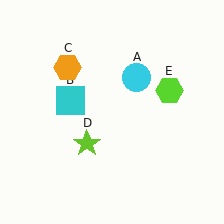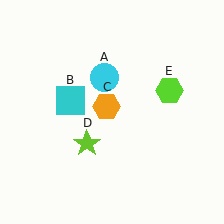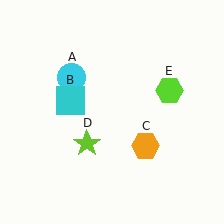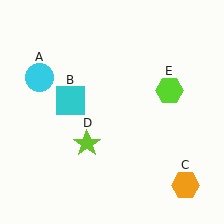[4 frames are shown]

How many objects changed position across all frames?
2 objects changed position: cyan circle (object A), orange hexagon (object C).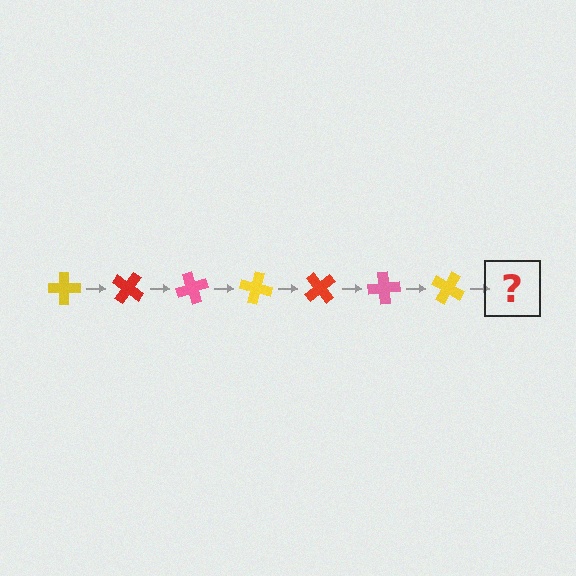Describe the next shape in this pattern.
It should be a red cross, rotated 245 degrees from the start.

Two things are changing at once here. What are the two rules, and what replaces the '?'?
The two rules are that it rotates 35 degrees each step and the color cycles through yellow, red, and pink. The '?' should be a red cross, rotated 245 degrees from the start.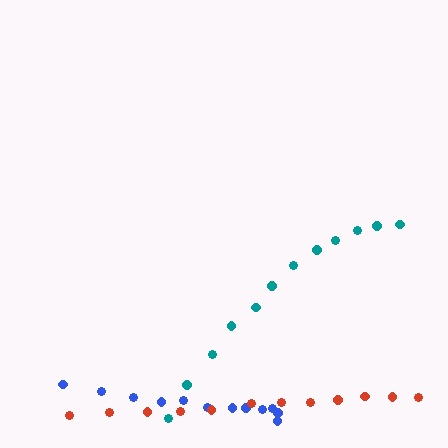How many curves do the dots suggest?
There are 3 distinct paths.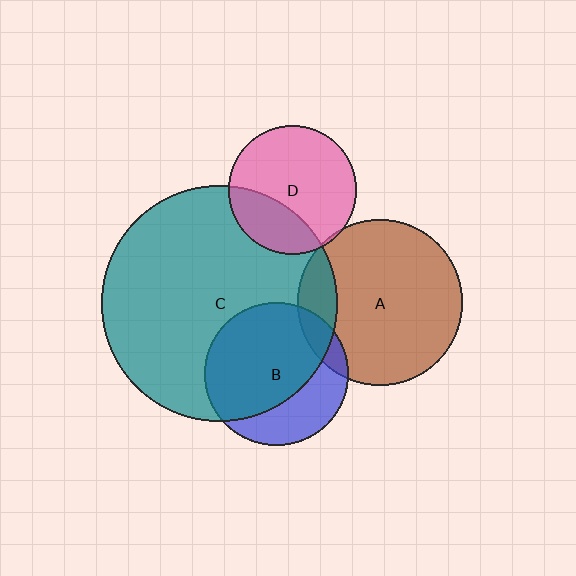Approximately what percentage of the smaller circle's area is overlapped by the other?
Approximately 30%.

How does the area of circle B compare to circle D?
Approximately 1.3 times.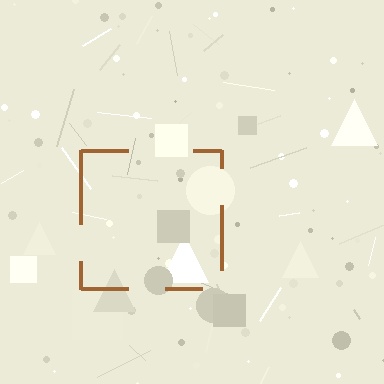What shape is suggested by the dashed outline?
The dashed outline suggests a square.